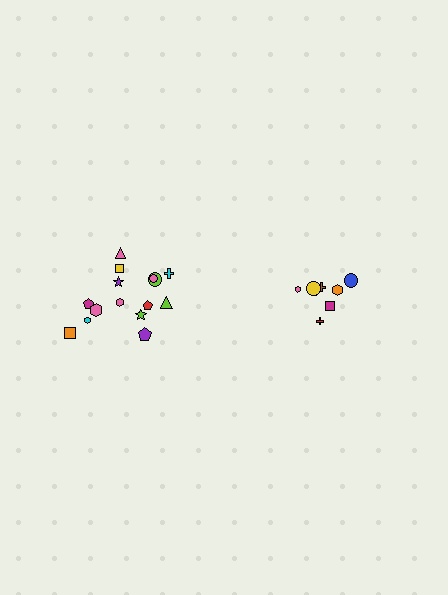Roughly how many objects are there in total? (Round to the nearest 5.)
Roughly 25 objects in total.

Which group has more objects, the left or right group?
The left group.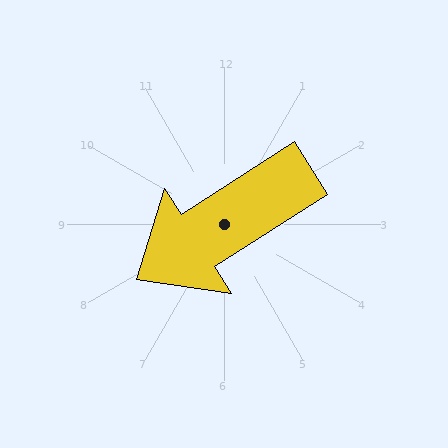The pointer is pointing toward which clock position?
Roughly 8 o'clock.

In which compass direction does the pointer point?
Southwest.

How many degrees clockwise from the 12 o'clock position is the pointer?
Approximately 237 degrees.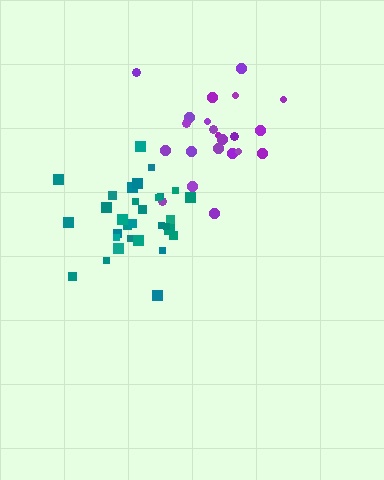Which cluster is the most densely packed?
Teal.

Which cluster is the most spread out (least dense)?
Purple.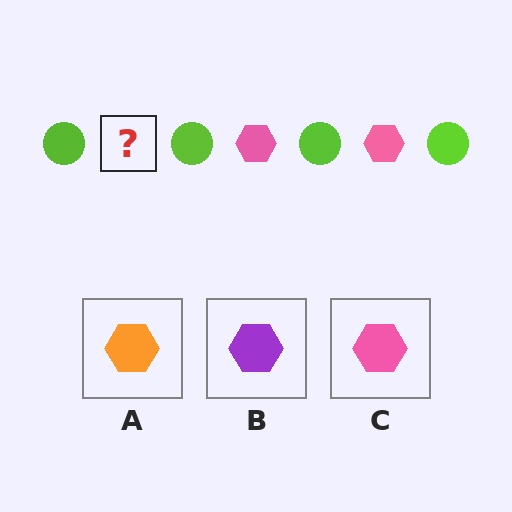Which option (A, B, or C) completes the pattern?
C.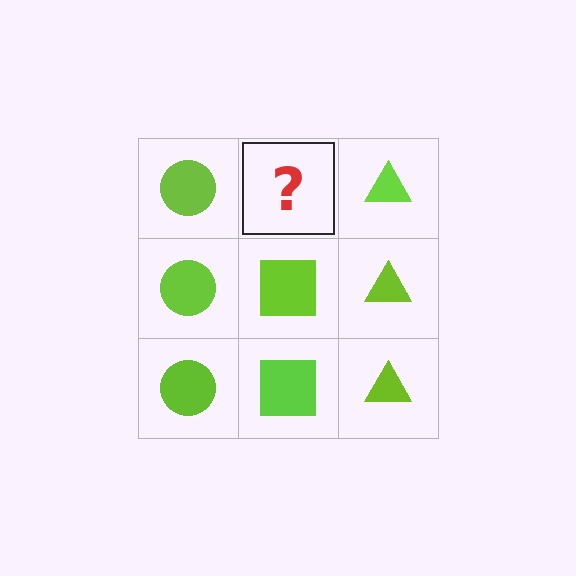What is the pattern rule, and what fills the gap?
The rule is that each column has a consistent shape. The gap should be filled with a lime square.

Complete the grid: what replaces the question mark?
The question mark should be replaced with a lime square.